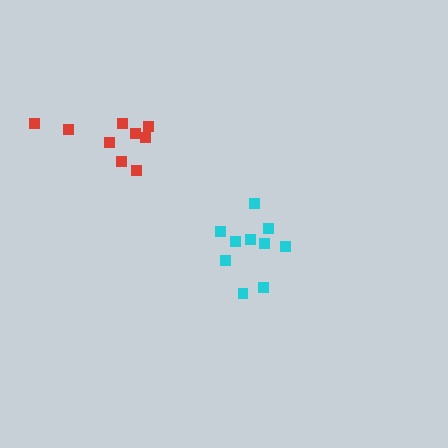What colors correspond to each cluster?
The clusters are colored: cyan, red.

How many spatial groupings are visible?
There are 2 spatial groupings.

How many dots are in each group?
Group 1: 10 dots, Group 2: 9 dots (19 total).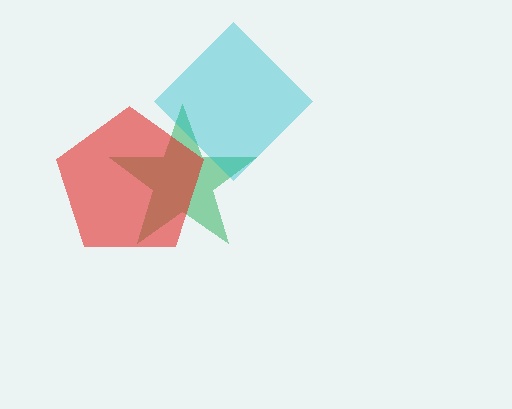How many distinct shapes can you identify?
There are 3 distinct shapes: a green star, a cyan diamond, a red pentagon.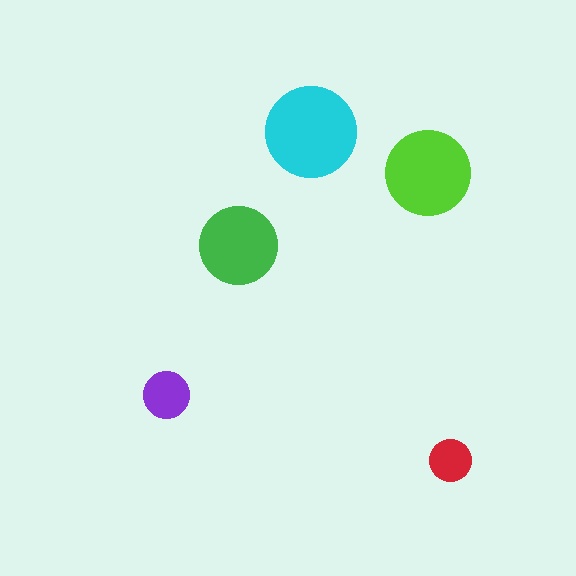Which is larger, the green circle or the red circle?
The green one.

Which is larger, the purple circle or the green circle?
The green one.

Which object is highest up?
The cyan circle is topmost.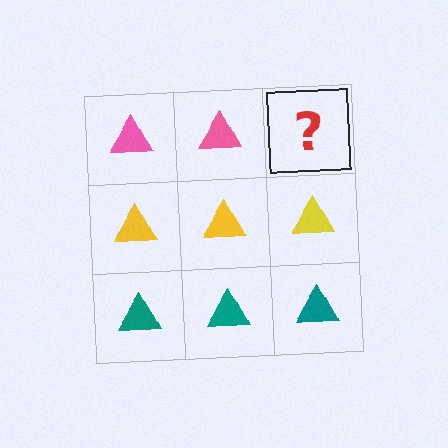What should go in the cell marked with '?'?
The missing cell should contain a pink triangle.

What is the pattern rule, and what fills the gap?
The rule is that each row has a consistent color. The gap should be filled with a pink triangle.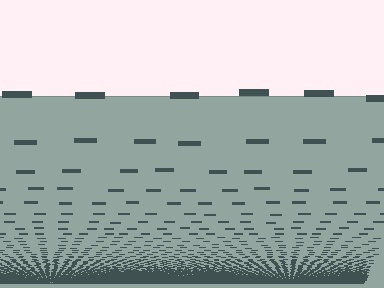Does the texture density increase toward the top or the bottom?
Density increases toward the bottom.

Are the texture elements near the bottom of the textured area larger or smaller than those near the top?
Smaller. The gradient is inverted — elements near the bottom are smaller and denser.